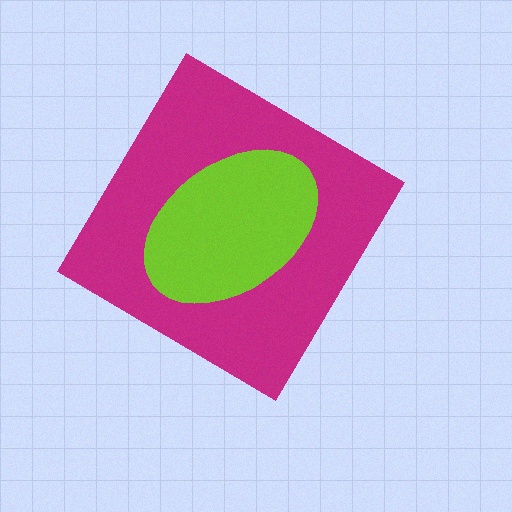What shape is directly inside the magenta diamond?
The lime ellipse.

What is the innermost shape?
The lime ellipse.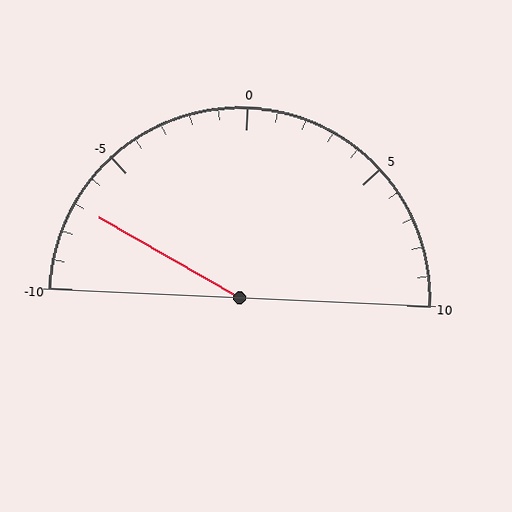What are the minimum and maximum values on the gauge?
The gauge ranges from -10 to 10.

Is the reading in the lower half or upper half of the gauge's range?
The reading is in the lower half of the range (-10 to 10).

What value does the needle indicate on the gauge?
The needle indicates approximately -7.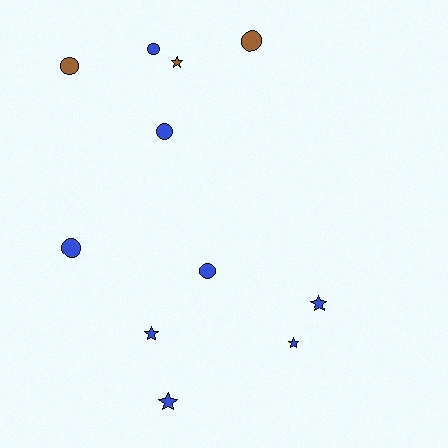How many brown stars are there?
There is 1 brown star.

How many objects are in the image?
There are 11 objects.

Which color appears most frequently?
Blue, with 8 objects.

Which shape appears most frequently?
Circle, with 6 objects.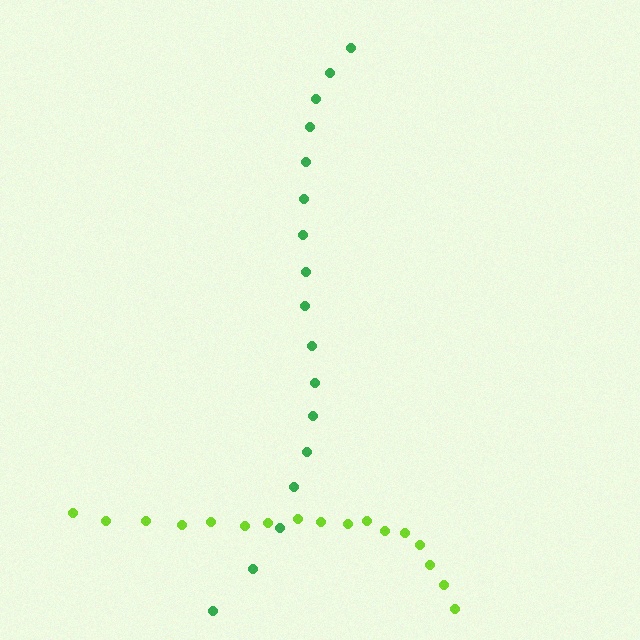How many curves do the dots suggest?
There are 2 distinct paths.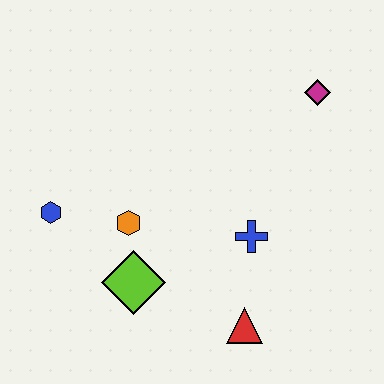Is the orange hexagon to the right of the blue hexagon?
Yes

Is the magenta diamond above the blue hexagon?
Yes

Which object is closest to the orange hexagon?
The lime diamond is closest to the orange hexagon.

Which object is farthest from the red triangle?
The magenta diamond is farthest from the red triangle.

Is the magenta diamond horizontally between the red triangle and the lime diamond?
No